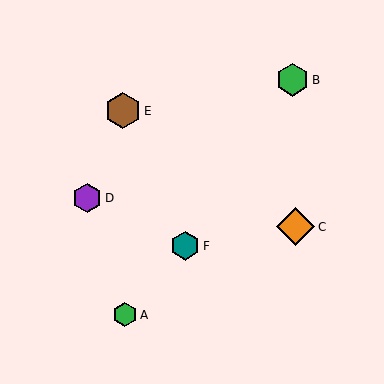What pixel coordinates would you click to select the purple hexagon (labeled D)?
Click at (87, 198) to select the purple hexagon D.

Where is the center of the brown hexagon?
The center of the brown hexagon is at (123, 111).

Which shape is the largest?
The orange diamond (labeled C) is the largest.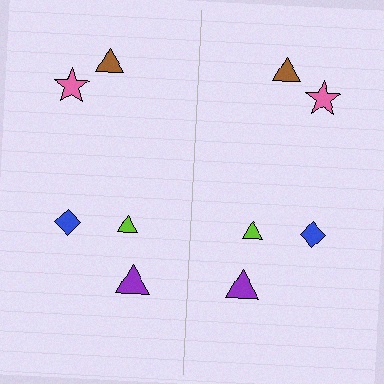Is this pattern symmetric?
Yes, this pattern has bilateral (reflection) symmetry.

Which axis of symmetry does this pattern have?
The pattern has a vertical axis of symmetry running through the center of the image.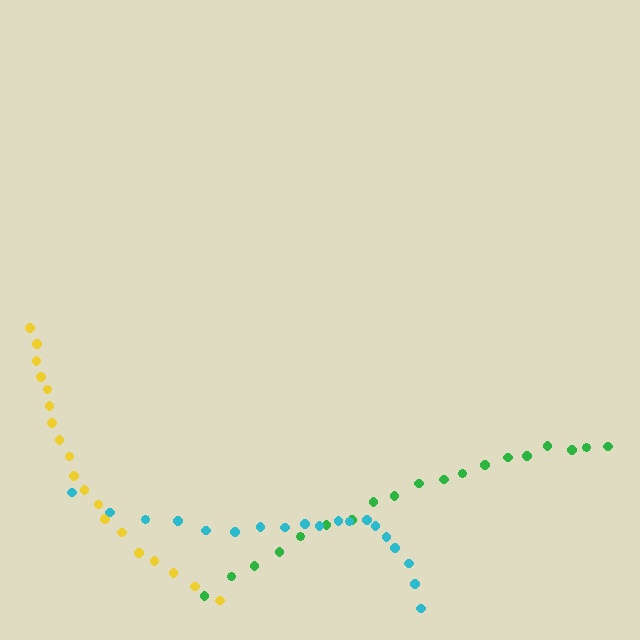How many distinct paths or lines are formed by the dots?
There are 3 distinct paths.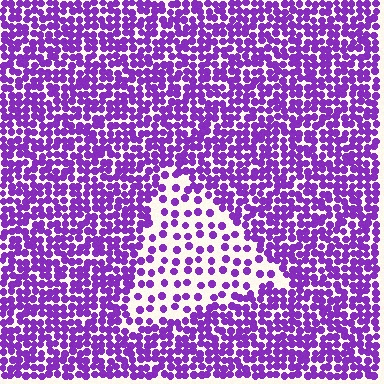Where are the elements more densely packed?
The elements are more densely packed outside the triangle boundary.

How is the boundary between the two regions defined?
The boundary is defined by a change in element density (approximately 2.5x ratio). All elements are the same color, size, and shape.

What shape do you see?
I see a triangle.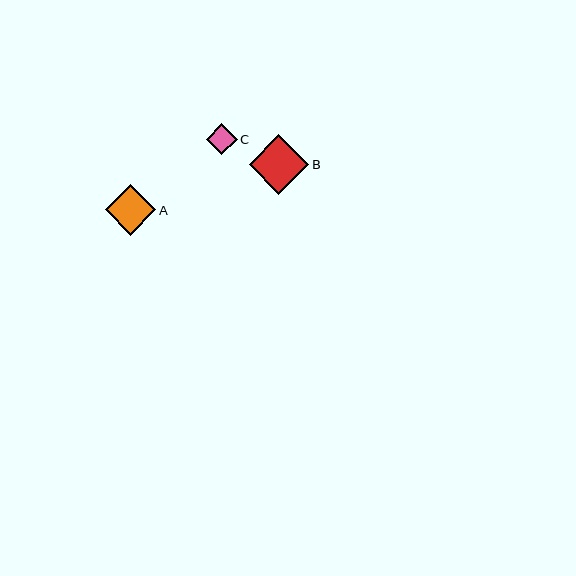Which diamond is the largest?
Diamond B is the largest with a size of approximately 59 pixels.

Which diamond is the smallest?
Diamond C is the smallest with a size of approximately 31 pixels.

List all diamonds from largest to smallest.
From largest to smallest: B, A, C.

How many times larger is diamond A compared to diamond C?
Diamond A is approximately 1.6 times the size of diamond C.